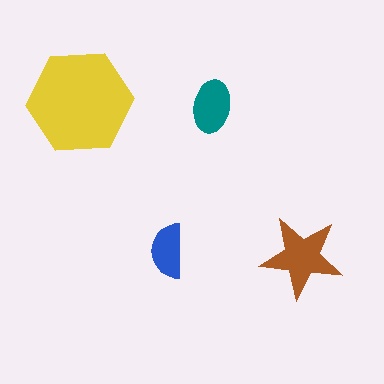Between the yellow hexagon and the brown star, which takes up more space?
The yellow hexagon.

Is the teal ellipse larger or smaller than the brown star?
Smaller.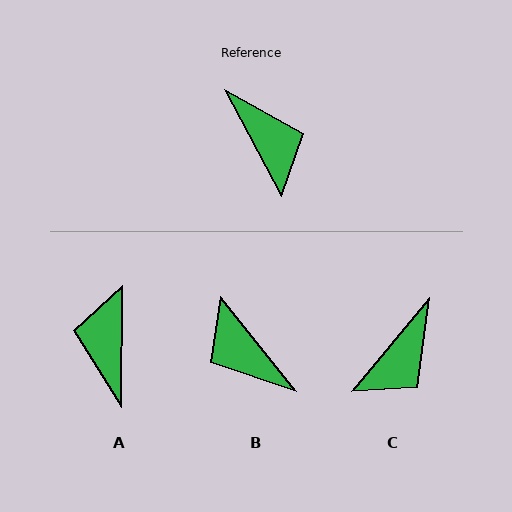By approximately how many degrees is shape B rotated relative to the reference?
Approximately 170 degrees clockwise.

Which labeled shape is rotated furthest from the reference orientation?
B, about 170 degrees away.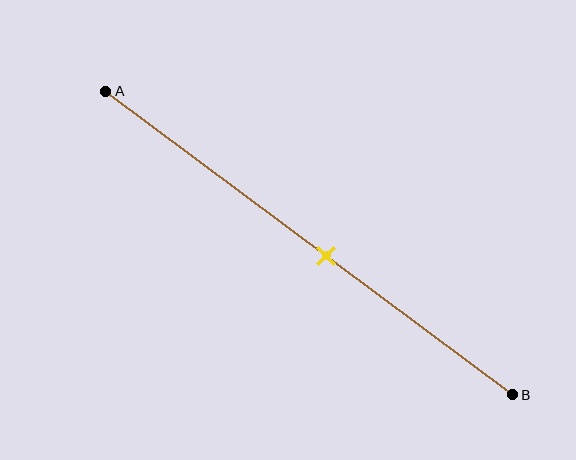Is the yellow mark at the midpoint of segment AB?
No, the mark is at about 55% from A, not at the 50% midpoint.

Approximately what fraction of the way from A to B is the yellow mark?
The yellow mark is approximately 55% of the way from A to B.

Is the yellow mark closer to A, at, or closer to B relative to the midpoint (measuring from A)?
The yellow mark is closer to point B than the midpoint of segment AB.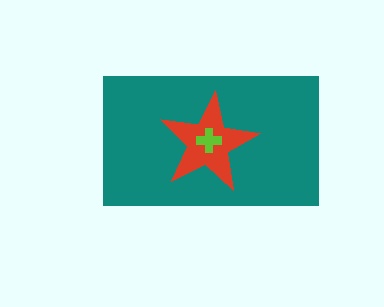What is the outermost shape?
The teal rectangle.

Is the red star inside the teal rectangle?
Yes.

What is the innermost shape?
The lime cross.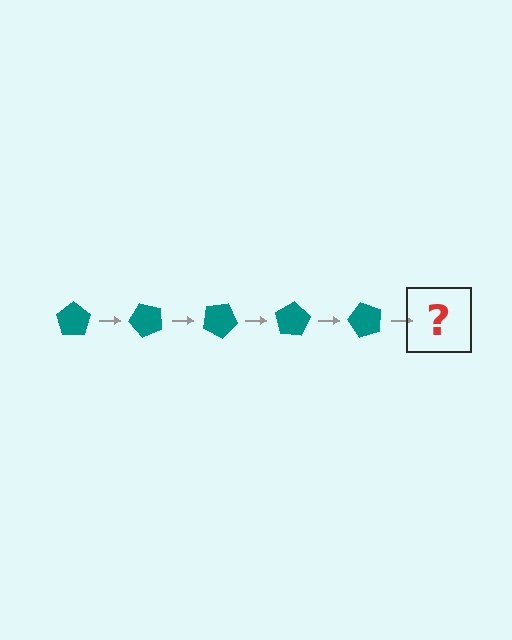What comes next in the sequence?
The next element should be a teal pentagon rotated 250 degrees.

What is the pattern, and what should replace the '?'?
The pattern is that the pentagon rotates 50 degrees each step. The '?' should be a teal pentagon rotated 250 degrees.